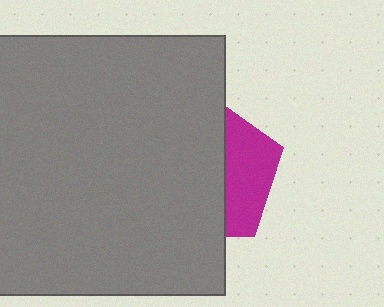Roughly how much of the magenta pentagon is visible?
A small part of it is visible (roughly 34%).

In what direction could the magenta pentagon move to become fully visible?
The magenta pentagon could move right. That would shift it out from behind the gray square entirely.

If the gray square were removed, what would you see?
You would see the complete magenta pentagon.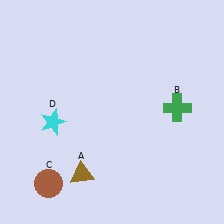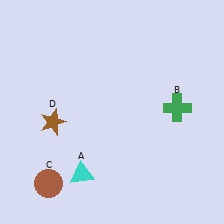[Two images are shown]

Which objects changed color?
A changed from brown to cyan. D changed from cyan to brown.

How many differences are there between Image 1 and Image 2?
There are 2 differences between the two images.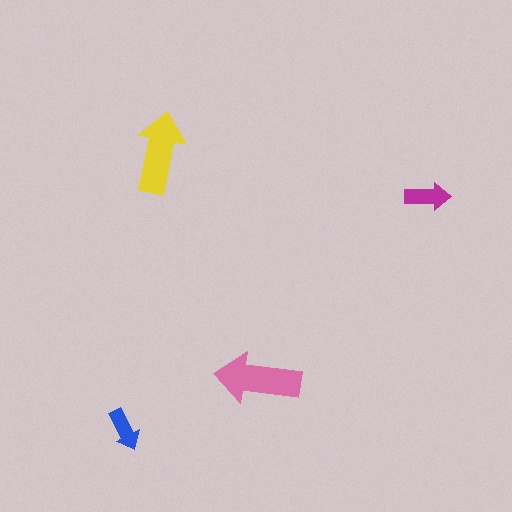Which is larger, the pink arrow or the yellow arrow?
The pink one.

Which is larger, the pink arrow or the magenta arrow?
The pink one.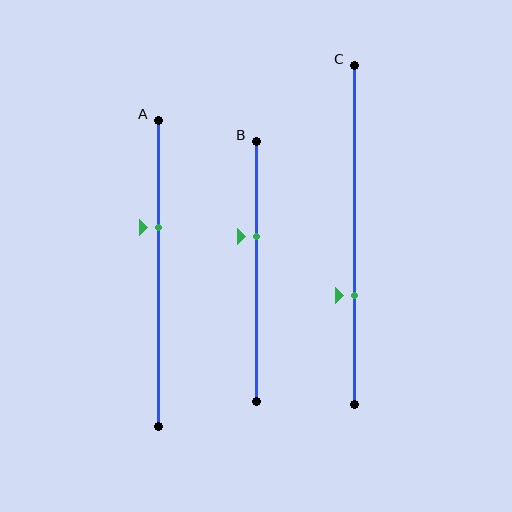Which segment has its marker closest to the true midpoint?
Segment B has its marker closest to the true midpoint.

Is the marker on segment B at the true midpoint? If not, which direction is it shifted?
No, the marker on segment B is shifted upward by about 14% of the segment length.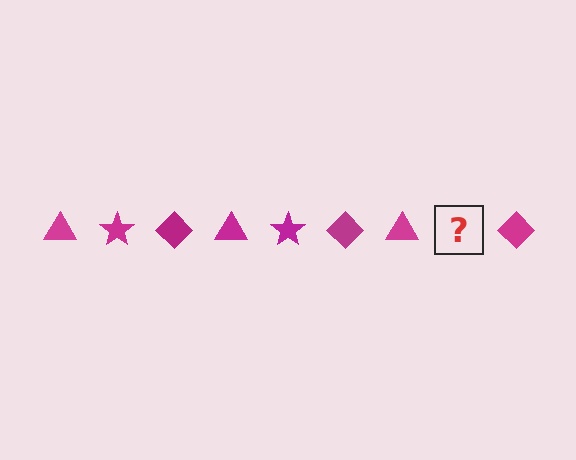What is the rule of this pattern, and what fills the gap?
The rule is that the pattern cycles through triangle, star, diamond shapes in magenta. The gap should be filled with a magenta star.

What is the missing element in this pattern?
The missing element is a magenta star.